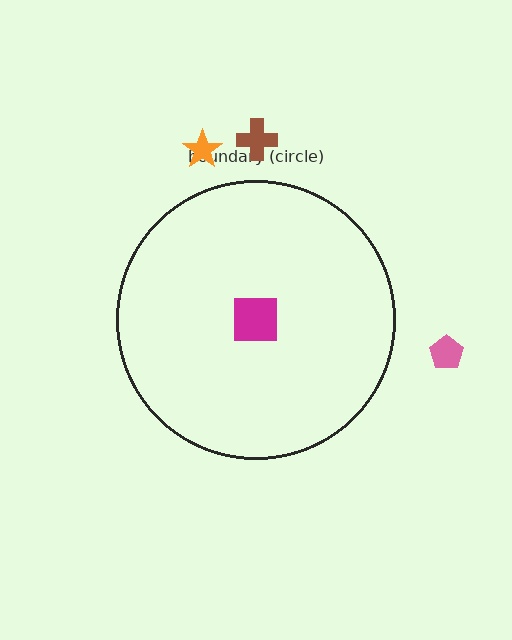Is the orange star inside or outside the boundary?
Outside.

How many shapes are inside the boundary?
1 inside, 3 outside.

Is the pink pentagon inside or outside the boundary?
Outside.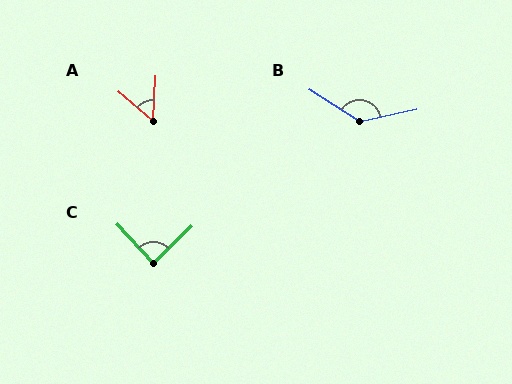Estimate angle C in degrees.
Approximately 89 degrees.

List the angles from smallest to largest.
A (53°), C (89°), B (136°).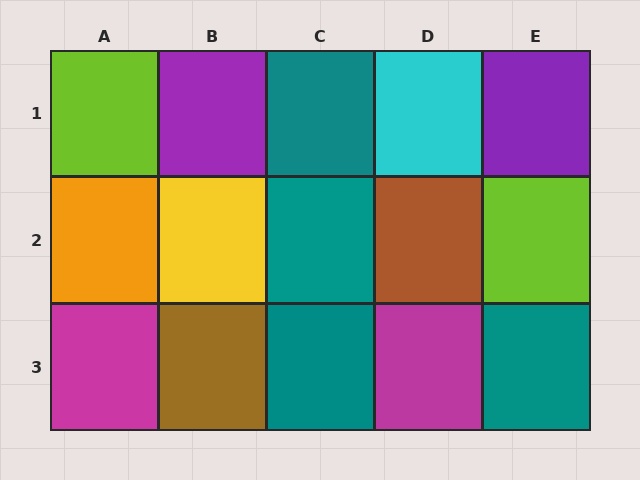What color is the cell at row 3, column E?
Teal.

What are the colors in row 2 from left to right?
Orange, yellow, teal, brown, lime.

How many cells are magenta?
2 cells are magenta.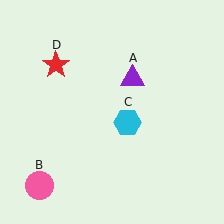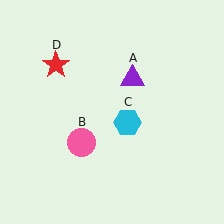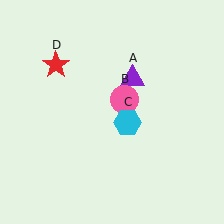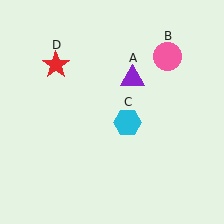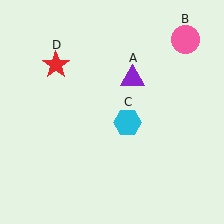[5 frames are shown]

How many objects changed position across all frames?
1 object changed position: pink circle (object B).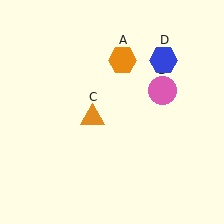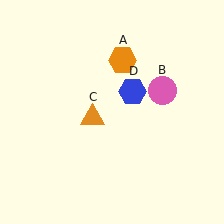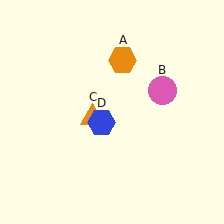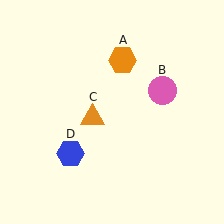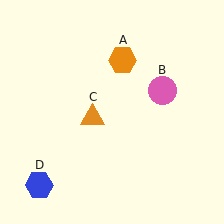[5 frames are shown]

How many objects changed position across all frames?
1 object changed position: blue hexagon (object D).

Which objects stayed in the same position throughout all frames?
Orange hexagon (object A) and pink circle (object B) and orange triangle (object C) remained stationary.